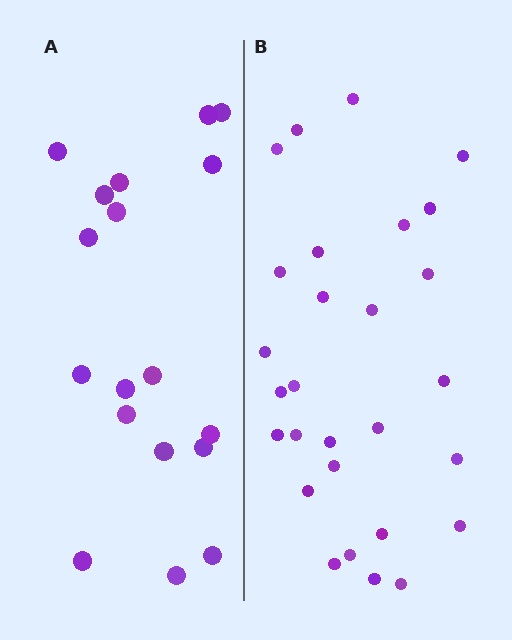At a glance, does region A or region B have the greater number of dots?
Region B (the right region) has more dots.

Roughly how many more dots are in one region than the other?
Region B has roughly 10 or so more dots than region A.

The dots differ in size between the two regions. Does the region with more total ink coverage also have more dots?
No. Region A has more total ink coverage because its dots are larger, but region B actually contains more individual dots. Total area can be misleading — the number of items is what matters here.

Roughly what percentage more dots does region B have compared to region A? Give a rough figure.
About 55% more.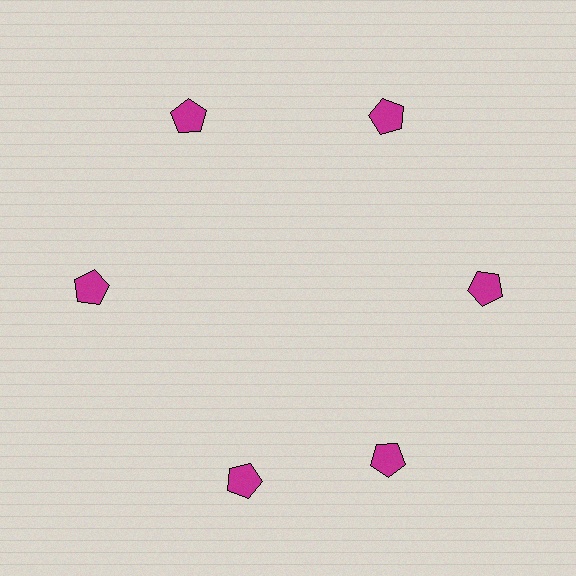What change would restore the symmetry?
The symmetry would be restored by rotating it back into even spacing with its neighbors so that all 6 pentagons sit at equal angles and equal distance from the center.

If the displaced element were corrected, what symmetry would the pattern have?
It would have 6-fold rotational symmetry — the pattern would map onto itself every 60 degrees.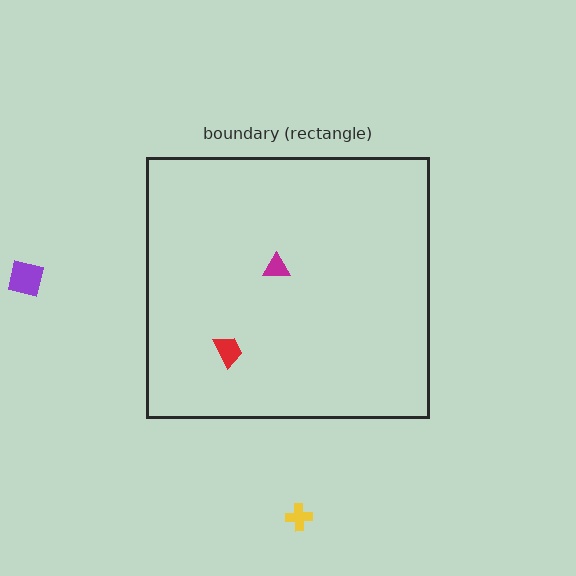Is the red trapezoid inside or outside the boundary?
Inside.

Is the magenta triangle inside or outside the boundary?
Inside.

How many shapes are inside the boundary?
2 inside, 2 outside.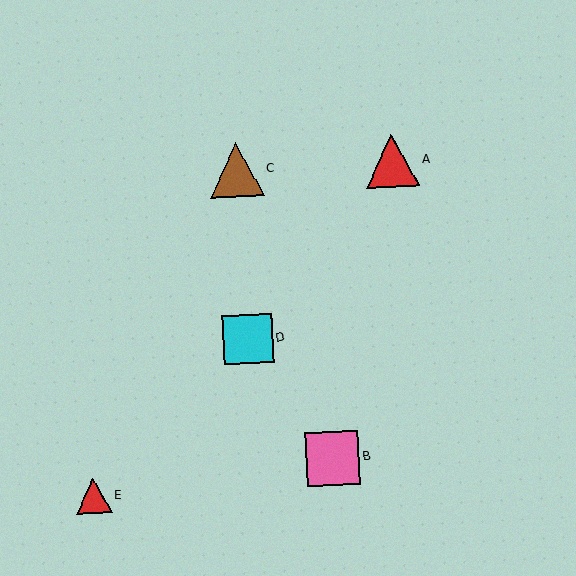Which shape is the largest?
The pink square (labeled B) is the largest.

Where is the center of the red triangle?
The center of the red triangle is at (94, 496).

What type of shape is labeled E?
Shape E is a red triangle.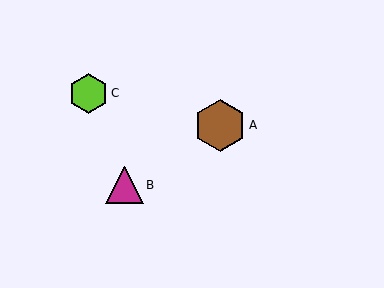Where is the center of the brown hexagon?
The center of the brown hexagon is at (220, 125).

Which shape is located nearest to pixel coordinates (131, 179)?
The magenta triangle (labeled B) at (125, 185) is nearest to that location.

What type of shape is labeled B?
Shape B is a magenta triangle.